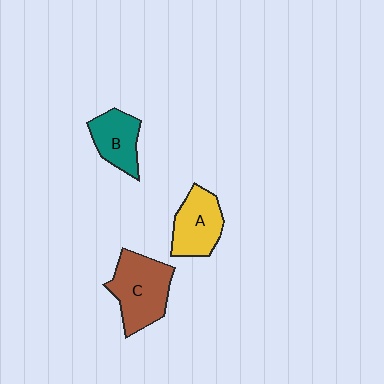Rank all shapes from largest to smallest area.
From largest to smallest: C (brown), A (yellow), B (teal).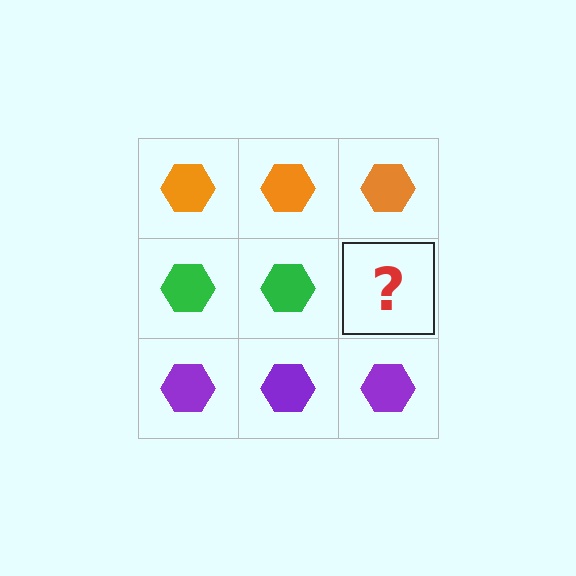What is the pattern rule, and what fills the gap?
The rule is that each row has a consistent color. The gap should be filled with a green hexagon.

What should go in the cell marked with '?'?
The missing cell should contain a green hexagon.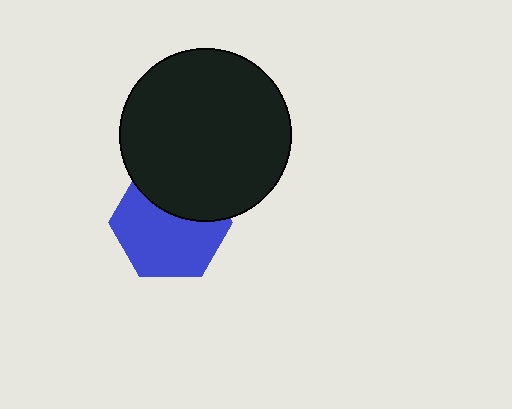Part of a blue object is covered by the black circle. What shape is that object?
It is a hexagon.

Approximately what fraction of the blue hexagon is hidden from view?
Roughly 35% of the blue hexagon is hidden behind the black circle.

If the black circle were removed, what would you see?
You would see the complete blue hexagon.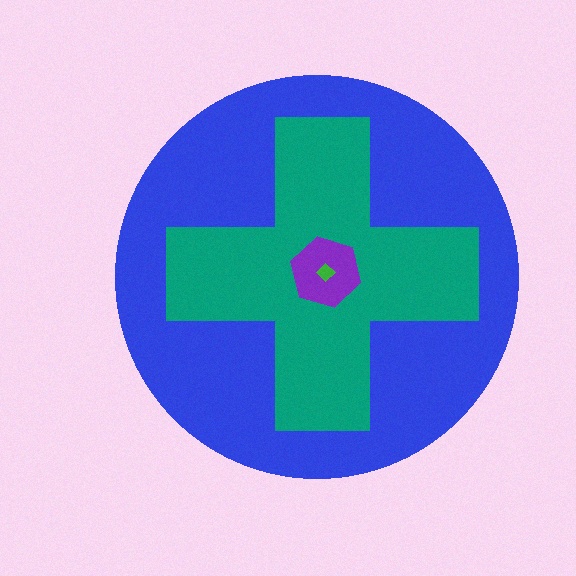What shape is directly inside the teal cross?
The purple hexagon.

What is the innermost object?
The green diamond.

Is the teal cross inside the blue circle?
Yes.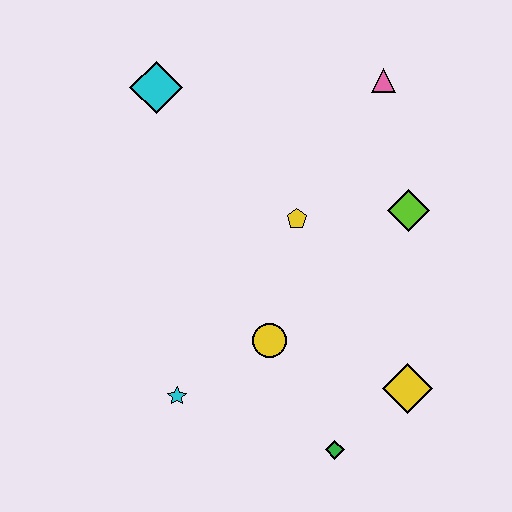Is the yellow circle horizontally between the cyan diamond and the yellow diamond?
Yes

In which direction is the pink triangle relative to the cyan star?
The pink triangle is above the cyan star.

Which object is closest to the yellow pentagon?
The lime diamond is closest to the yellow pentagon.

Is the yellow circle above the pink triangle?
No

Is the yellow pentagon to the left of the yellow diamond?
Yes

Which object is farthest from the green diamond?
The cyan diamond is farthest from the green diamond.